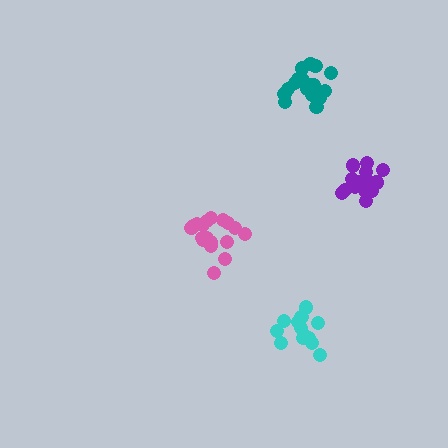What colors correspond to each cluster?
The clusters are colored: cyan, pink, purple, teal.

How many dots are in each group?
Group 1: 13 dots, Group 2: 18 dots, Group 3: 18 dots, Group 4: 19 dots (68 total).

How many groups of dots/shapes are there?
There are 4 groups.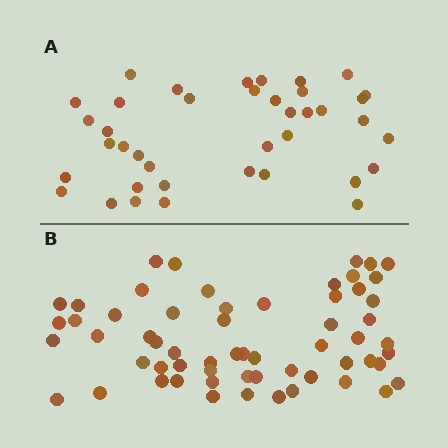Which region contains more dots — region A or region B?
Region B (the bottom region) has more dots.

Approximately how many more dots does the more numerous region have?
Region B has approximately 20 more dots than region A.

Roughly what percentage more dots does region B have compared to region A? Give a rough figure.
About 55% more.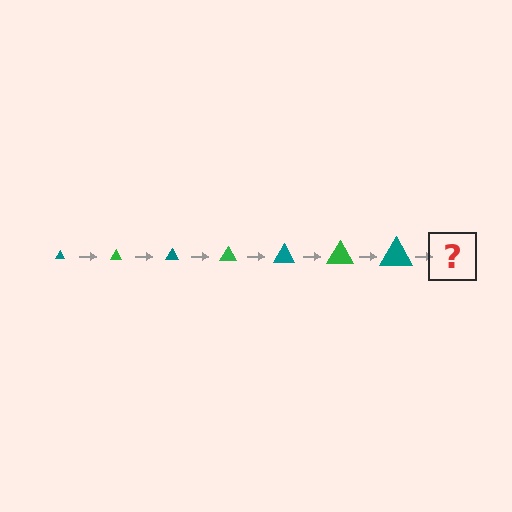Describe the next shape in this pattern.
It should be a green triangle, larger than the previous one.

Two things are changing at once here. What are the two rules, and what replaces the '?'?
The two rules are that the triangle grows larger each step and the color cycles through teal and green. The '?' should be a green triangle, larger than the previous one.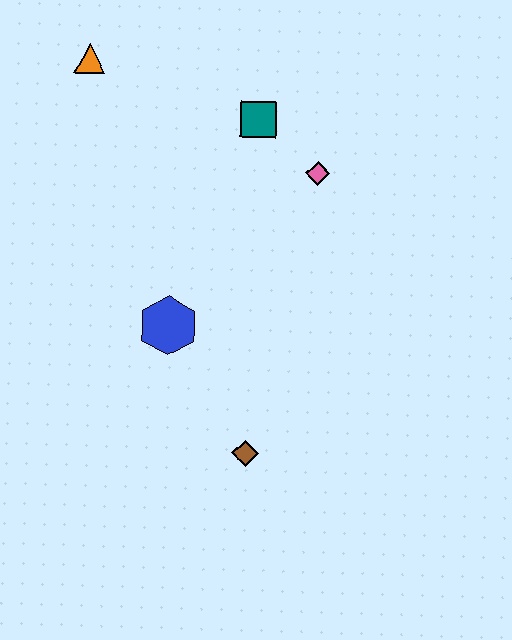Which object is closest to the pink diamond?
The teal square is closest to the pink diamond.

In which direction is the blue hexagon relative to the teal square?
The blue hexagon is below the teal square.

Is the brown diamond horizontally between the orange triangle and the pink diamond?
Yes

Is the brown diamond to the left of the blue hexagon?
No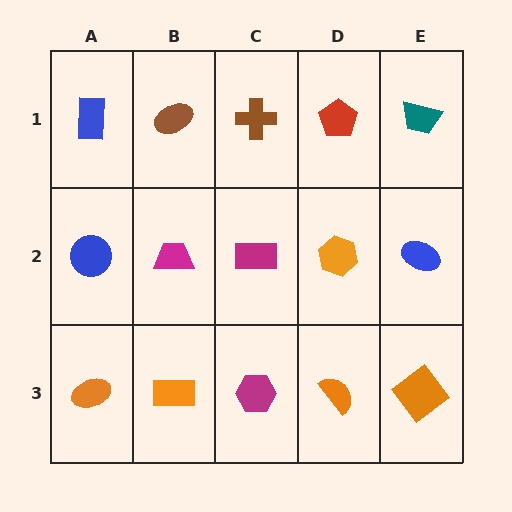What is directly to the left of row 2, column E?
An orange hexagon.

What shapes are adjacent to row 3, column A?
A blue circle (row 2, column A), an orange rectangle (row 3, column B).